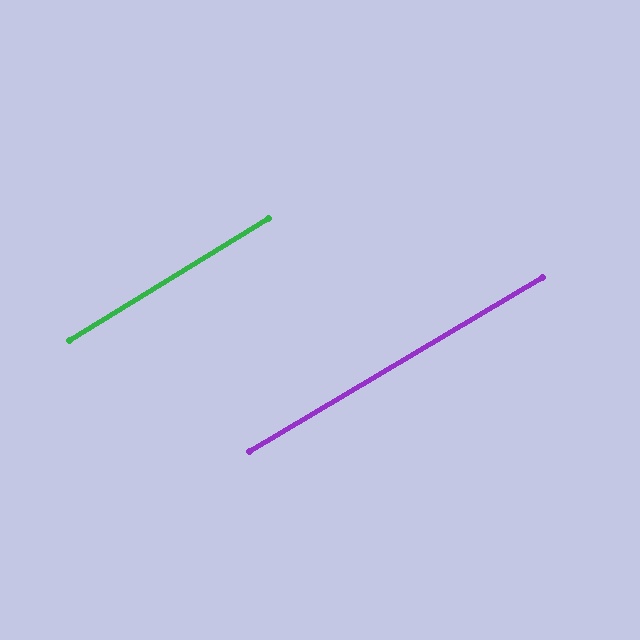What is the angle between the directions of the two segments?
Approximately 1 degree.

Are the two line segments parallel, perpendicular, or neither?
Parallel — their directions differ by only 0.9°.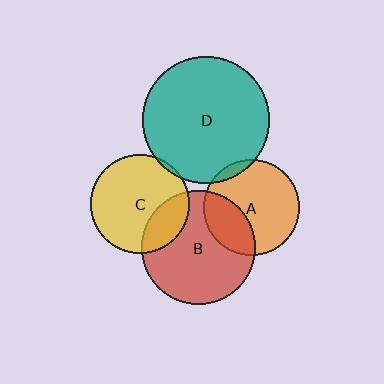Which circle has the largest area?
Circle D (teal).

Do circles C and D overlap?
Yes.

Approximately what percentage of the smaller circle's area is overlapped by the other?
Approximately 5%.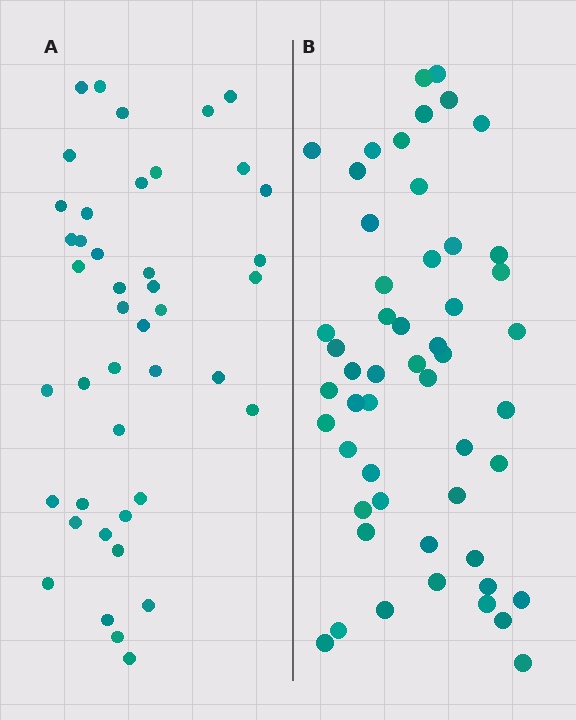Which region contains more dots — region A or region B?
Region B (the right region) has more dots.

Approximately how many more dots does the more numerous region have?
Region B has roughly 8 or so more dots than region A.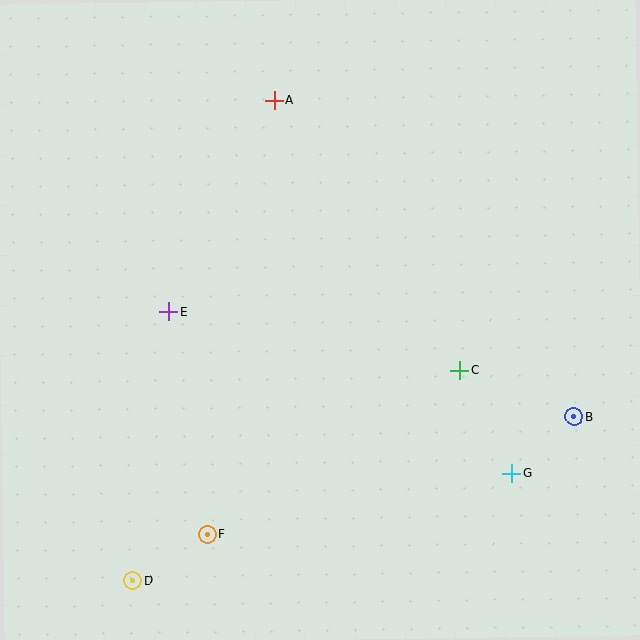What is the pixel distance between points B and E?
The distance between B and E is 419 pixels.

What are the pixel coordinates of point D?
Point D is at (133, 580).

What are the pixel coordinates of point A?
Point A is at (274, 100).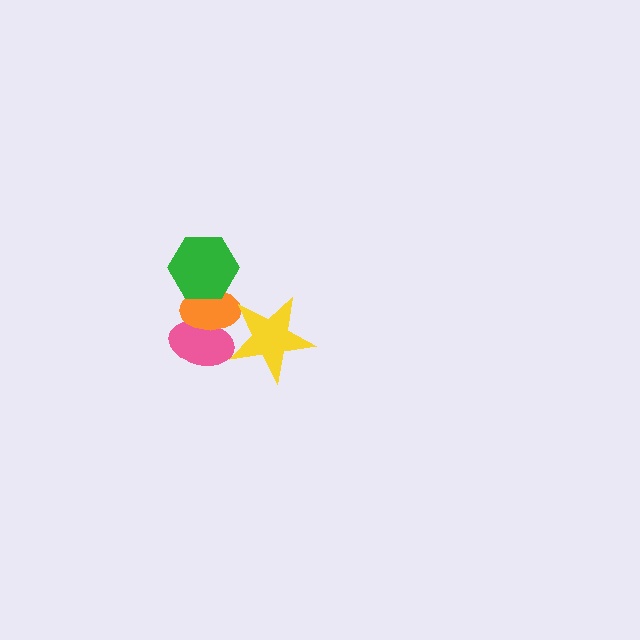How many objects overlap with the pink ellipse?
2 objects overlap with the pink ellipse.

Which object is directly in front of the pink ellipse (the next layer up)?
The orange ellipse is directly in front of the pink ellipse.